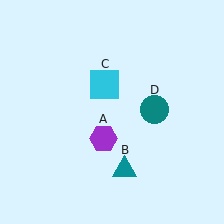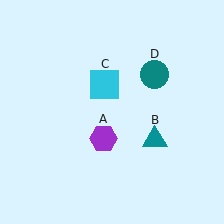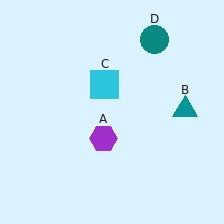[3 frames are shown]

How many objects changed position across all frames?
2 objects changed position: teal triangle (object B), teal circle (object D).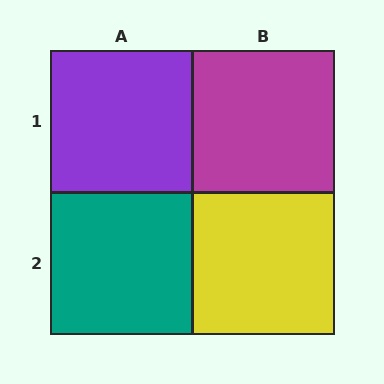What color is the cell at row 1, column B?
Magenta.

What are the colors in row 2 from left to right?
Teal, yellow.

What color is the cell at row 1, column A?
Purple.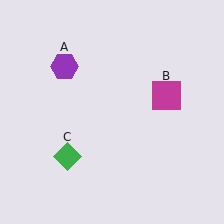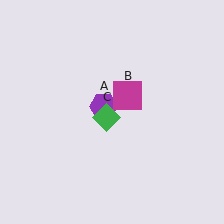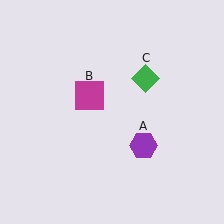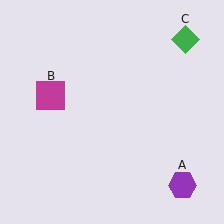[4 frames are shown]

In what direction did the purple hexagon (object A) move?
The purple hexagon (object A) moved down and to the right.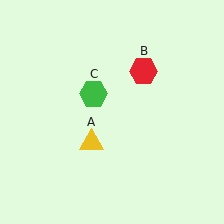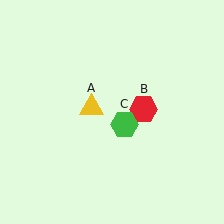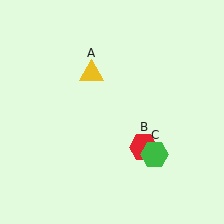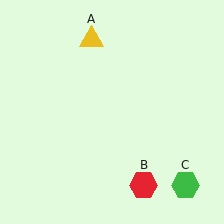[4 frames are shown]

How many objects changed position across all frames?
3 objects changed position: yellow triangle (object A), red hexagon (object B), green hexagon (object C).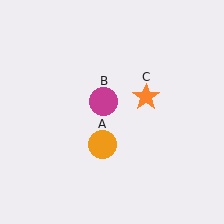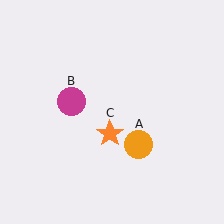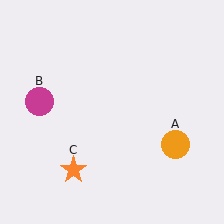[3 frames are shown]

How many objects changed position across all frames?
3 objects changed position: orange circle (object A), magenta circle (object B), orange star (object C).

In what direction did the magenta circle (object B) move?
The magenta circle (object B) moved left.